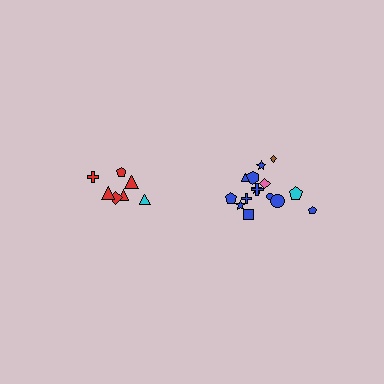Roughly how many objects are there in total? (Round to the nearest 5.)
Roughly 20 objects in total.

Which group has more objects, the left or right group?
The right group.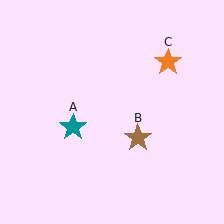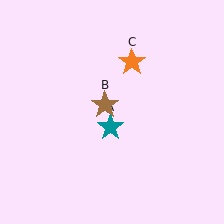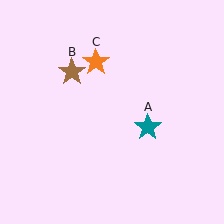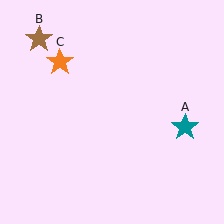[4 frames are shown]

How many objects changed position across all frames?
3 objects changed position: teal star (object A), brown star (object B), orange star (object C).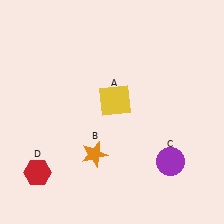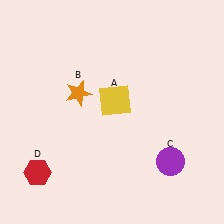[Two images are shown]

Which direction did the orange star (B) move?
The orange star (B) moved up.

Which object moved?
The orange star (B) moved up.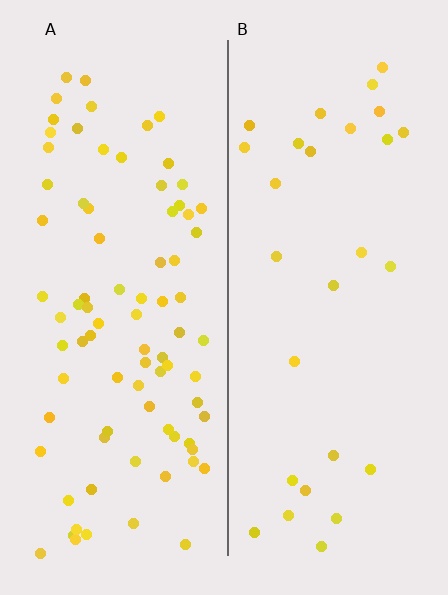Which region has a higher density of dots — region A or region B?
A (the left).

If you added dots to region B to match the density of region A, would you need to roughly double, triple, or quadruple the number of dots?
Approximately triple.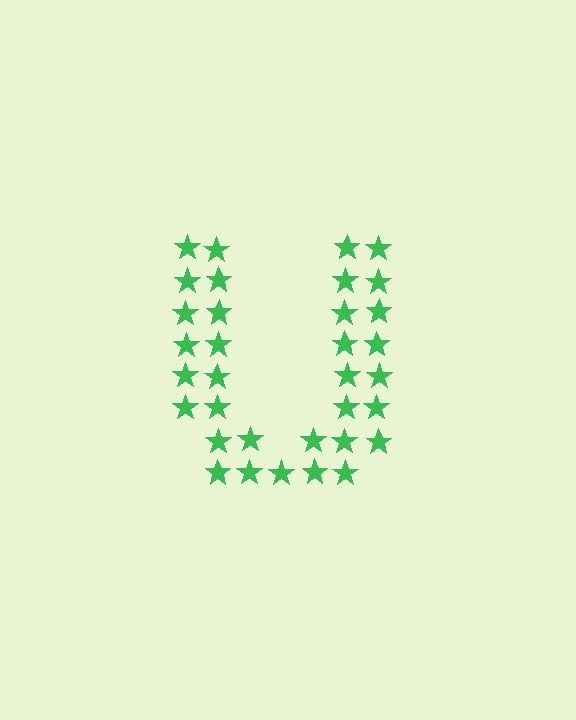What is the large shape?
The large shape is the letter U.